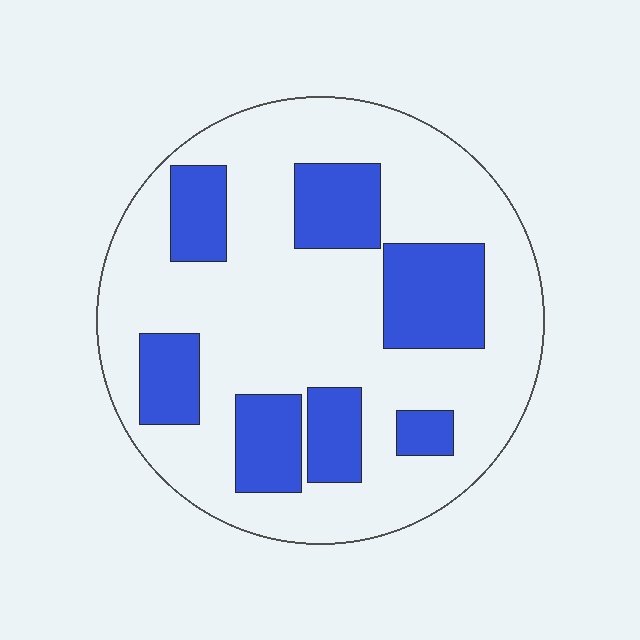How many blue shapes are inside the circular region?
7.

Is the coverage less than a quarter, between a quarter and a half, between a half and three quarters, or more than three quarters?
Between a quarter and a half.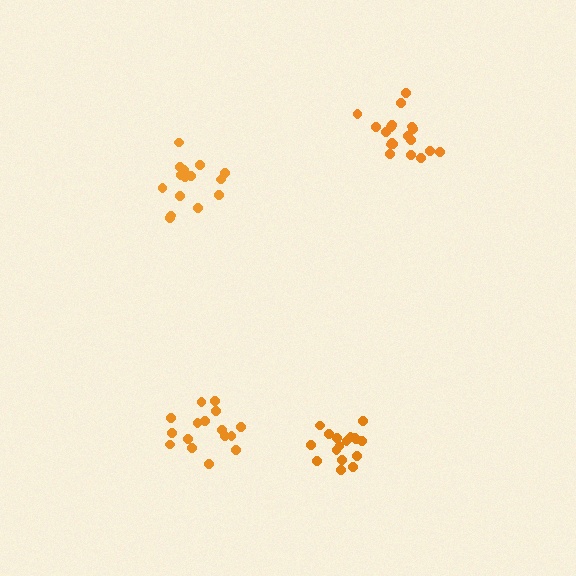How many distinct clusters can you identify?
There are 4 distinct clusters.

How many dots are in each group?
Group 1: 15 dots, Group 2: 17 dots, Group 3: 19 dots, Group 4: 16 dots (67 total).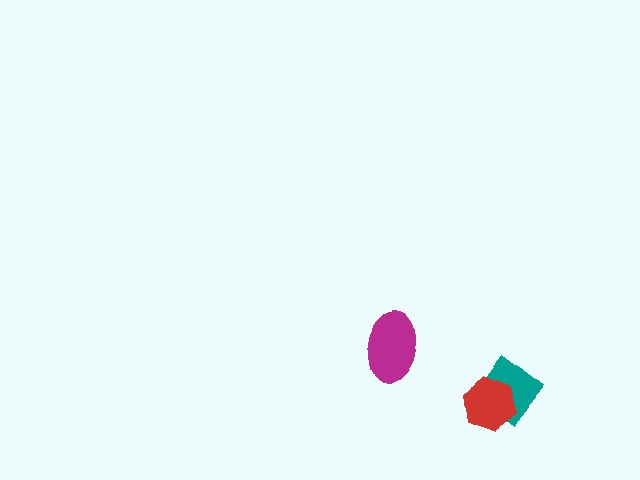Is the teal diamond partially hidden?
Yes, it is partially covered by another shape.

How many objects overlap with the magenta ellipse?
0 objects overlap with the magenta ellipse.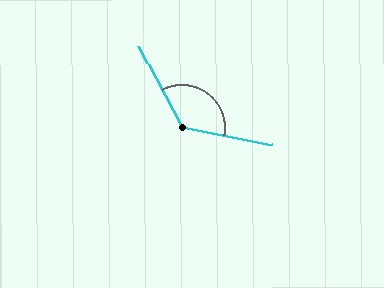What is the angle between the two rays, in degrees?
Approximately 129 degrees.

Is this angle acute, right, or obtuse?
It is obtuse.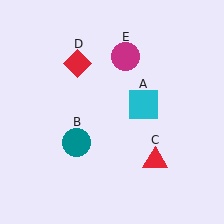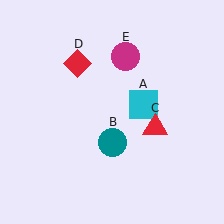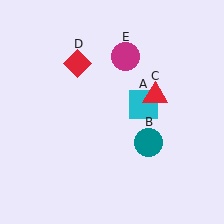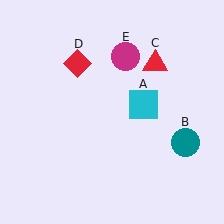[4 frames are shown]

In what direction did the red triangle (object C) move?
The red triangle (object C) moved up.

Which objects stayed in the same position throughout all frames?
Cyan square (object A) and red diamond (object D) and magenta circle (object E) remained stationary.